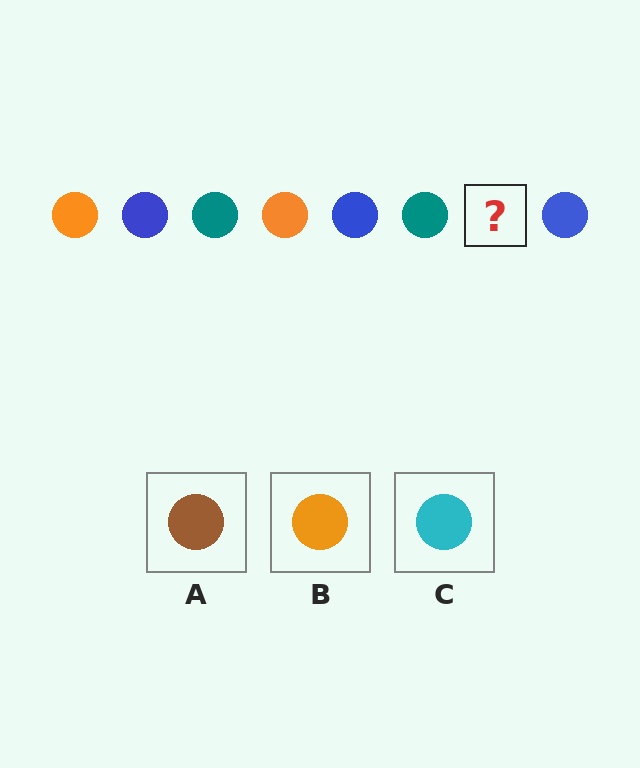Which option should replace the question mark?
Option B.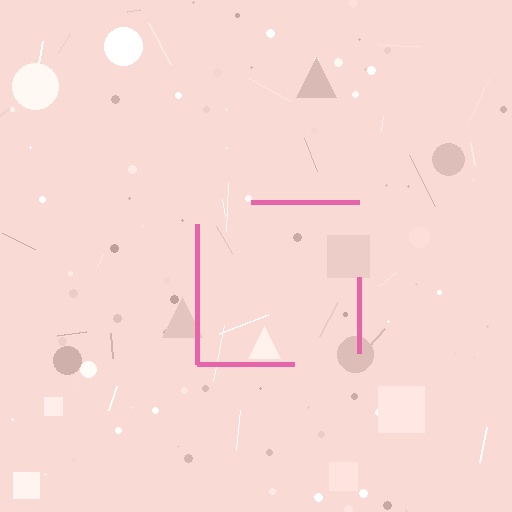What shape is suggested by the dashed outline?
The dashed outline suggests a square.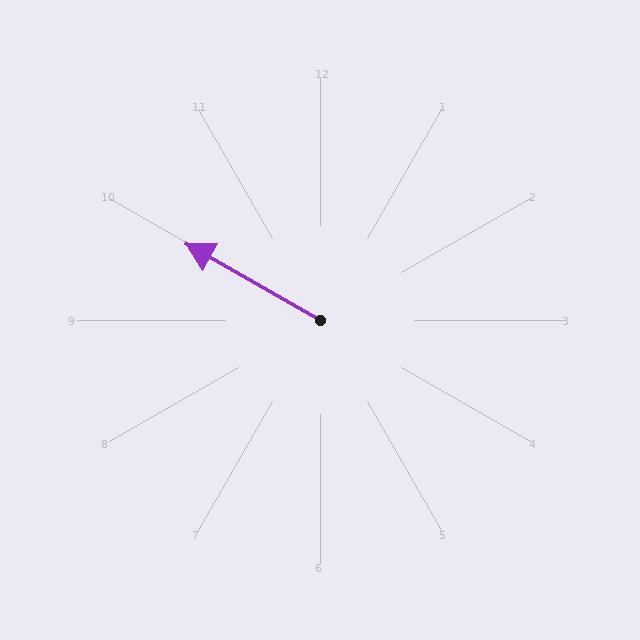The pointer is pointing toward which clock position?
Roughly 10 o'clock.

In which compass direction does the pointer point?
Northwest.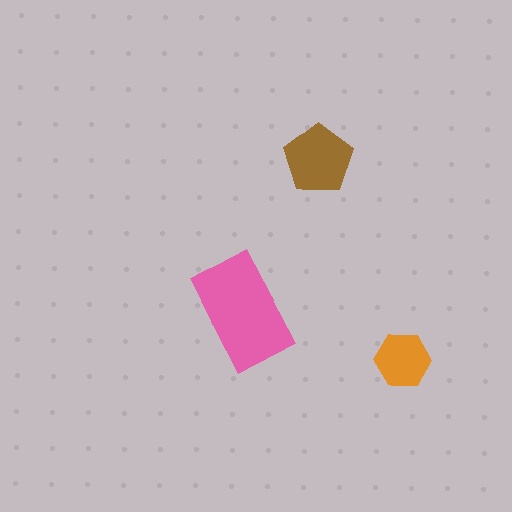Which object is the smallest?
The orange hexagon.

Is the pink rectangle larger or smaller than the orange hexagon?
Larger.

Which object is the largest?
The pink rectangle.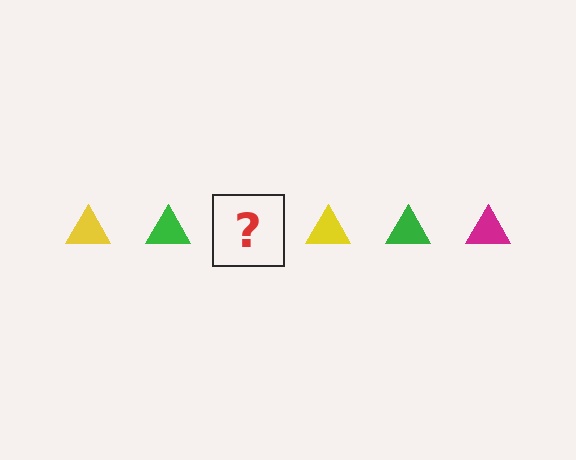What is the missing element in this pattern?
The missing element is a magenta triangle.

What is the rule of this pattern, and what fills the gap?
The rule is that the pattern cycles through yellow, green, magenta triangles. The gap should be filled with a magenta triangle.